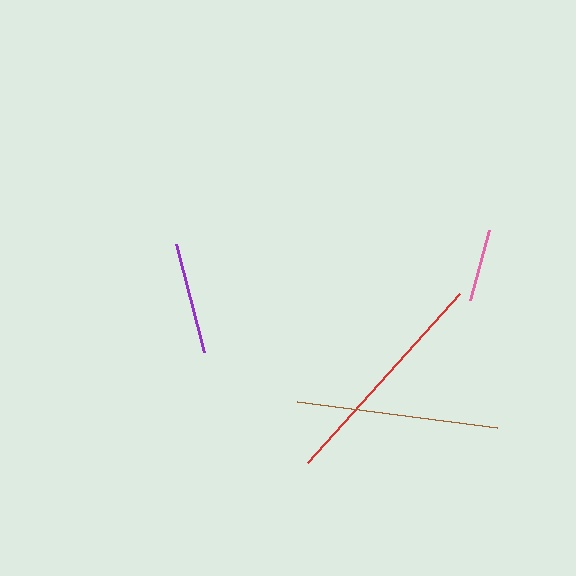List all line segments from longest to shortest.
From longest to shortest: red, brown, purple, pink.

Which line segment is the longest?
The red line is the longest at approximately 227 pixels.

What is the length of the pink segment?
The pink segment is approximately 73 pixels long.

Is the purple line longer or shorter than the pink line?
The purple line is longer than the pink line.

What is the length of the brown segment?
The brown segment is approximately 202 pixels long.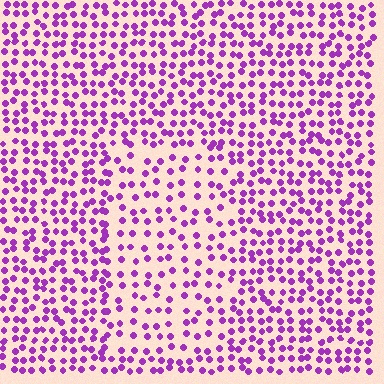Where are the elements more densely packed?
The elements are more densely packed outside the rectangle boundary.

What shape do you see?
I see a rectangle.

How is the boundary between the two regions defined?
The boundary is defined by a change in element density (approximately 1.7x ratio). All elements are the same color, size, and shape.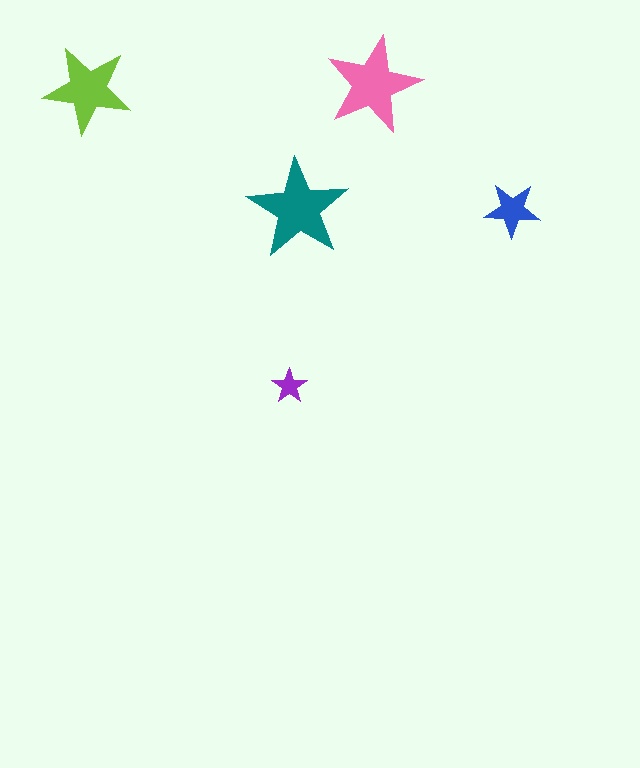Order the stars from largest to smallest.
the teal one, the pink one, the lime one, the blue one, the purple one.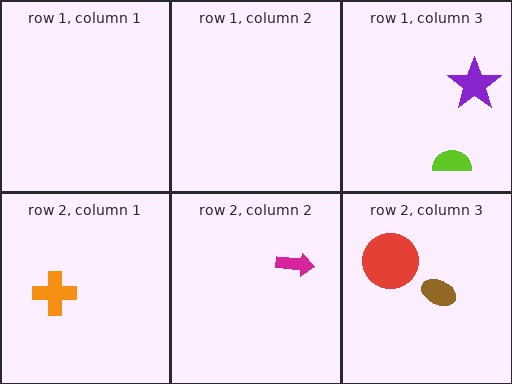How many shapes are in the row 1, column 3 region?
2.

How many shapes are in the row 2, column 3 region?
2.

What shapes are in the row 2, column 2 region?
The magenta arrow.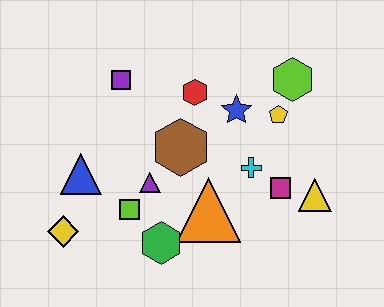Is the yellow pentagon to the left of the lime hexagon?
Yes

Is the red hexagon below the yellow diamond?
No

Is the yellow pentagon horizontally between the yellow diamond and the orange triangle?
No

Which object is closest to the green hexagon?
The lime square is closest to the green hexagon.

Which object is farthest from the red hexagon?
The yellow diamond is farthest from the red hexagon.